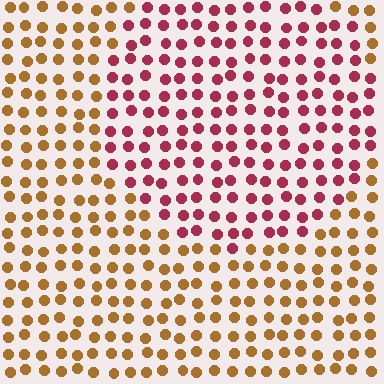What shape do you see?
I see a circle.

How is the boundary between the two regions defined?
The boundary is defined purely by a slight shift in hue (about 53 degrees). Spacing, size, and orientation are identical on both sides.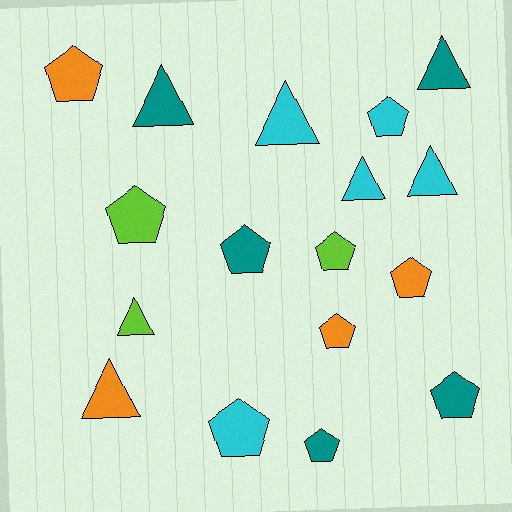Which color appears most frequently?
Cyan, with 5 objects.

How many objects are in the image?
There are 17 objects.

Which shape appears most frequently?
Pentagon, with 10 objects.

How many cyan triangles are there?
There are 3 cyan triangles.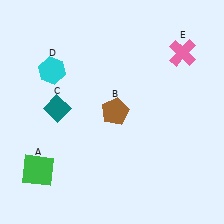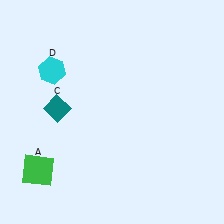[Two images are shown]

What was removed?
The brown pentagon (B), the pink cross (E) were removed in Image 2.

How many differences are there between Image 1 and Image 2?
There are 2 differences between the two images.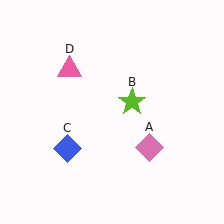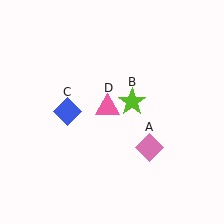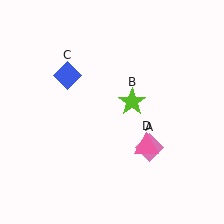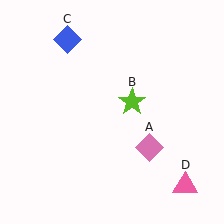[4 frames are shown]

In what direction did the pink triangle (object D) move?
The pink triangle (object D) moved down and to the right.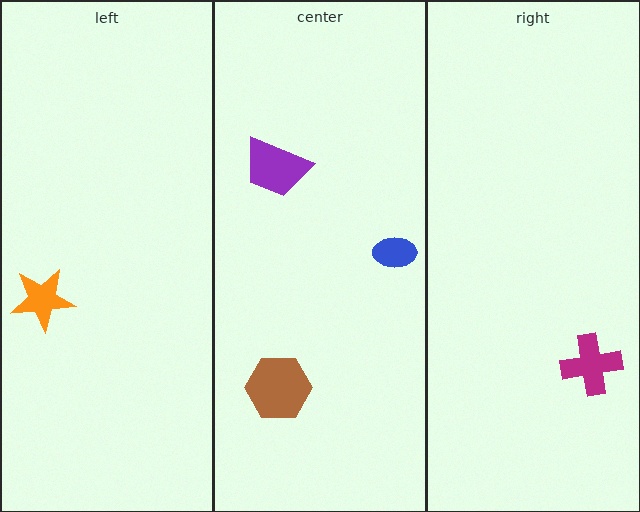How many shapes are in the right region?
1.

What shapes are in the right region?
The magenta cross.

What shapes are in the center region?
The blue ellipse, the purple trapezoid, the brown hexagon.